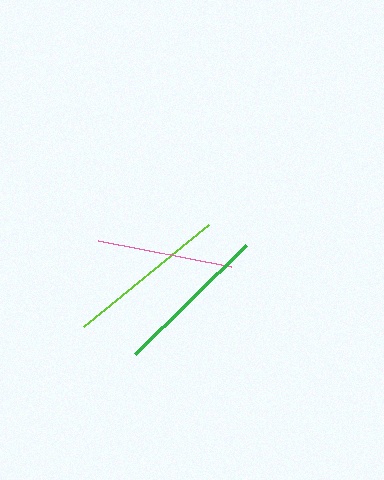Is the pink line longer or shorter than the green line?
The green line is longer than the pink line.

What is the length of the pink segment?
The pink segment is approximately 136 pixels long.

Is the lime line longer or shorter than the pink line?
The lime line is longer than the pink line.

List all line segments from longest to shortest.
From longest to shortest: lime, green, pink.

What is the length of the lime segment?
The lime segment is approximately 161 pixels long.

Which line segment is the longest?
The lime line is the longest at approximately 161 pixels.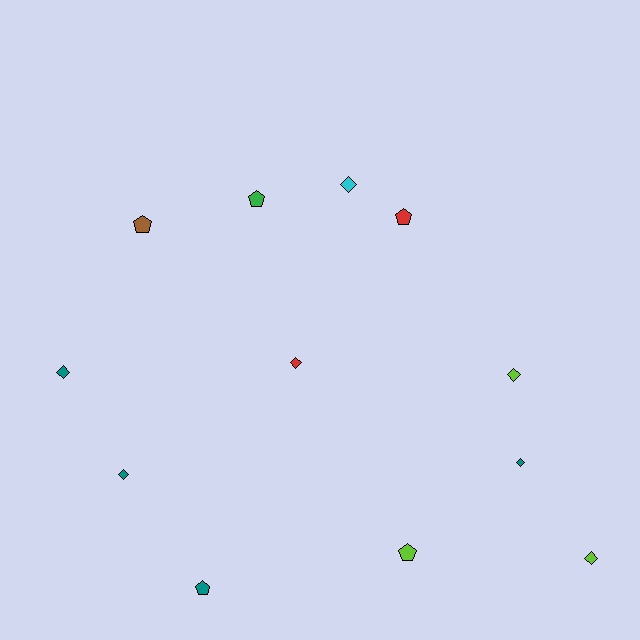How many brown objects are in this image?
There is 1 brown object.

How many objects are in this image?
There are 12 objects.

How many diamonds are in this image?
There are 7 diamonds.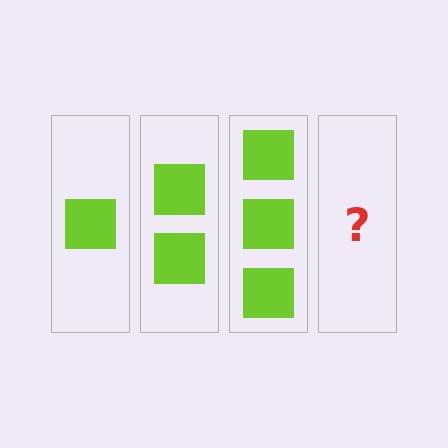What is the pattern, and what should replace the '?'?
The pattern is that each step adds one more square. The '?' should be 4 squares.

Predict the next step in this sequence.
The next step is 4 squares.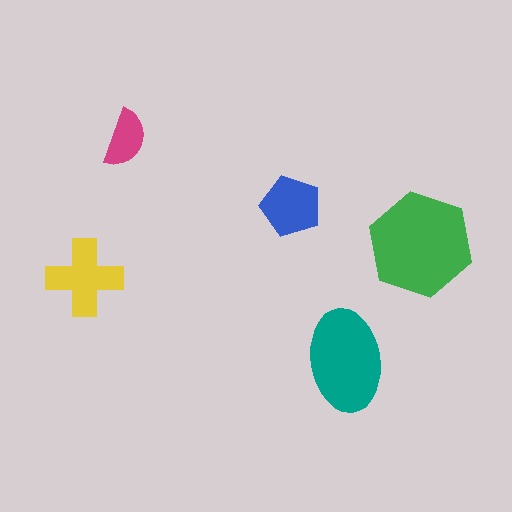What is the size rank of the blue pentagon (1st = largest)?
4th.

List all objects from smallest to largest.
The magenta semicircle, the blue pentagon, the yellow cross, the teal ellipse, the green hexagon.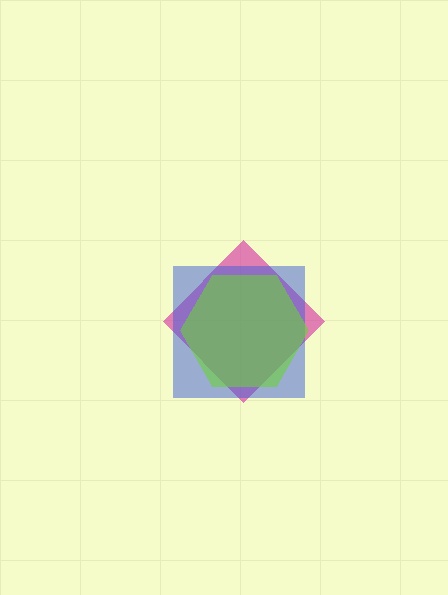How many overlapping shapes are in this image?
There are 3 overlapping shapes in the image.